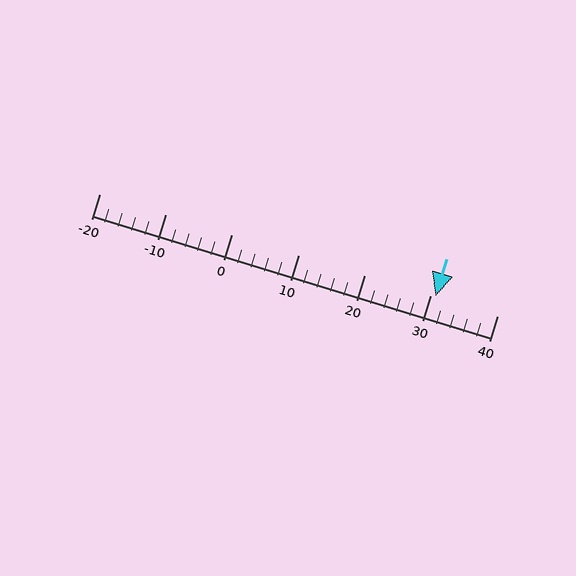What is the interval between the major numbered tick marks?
The major tick marks are spaced 10 units apart.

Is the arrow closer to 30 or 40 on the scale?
The arrow is closer to 30.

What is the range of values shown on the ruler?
The ruler shows values from -20 to 40.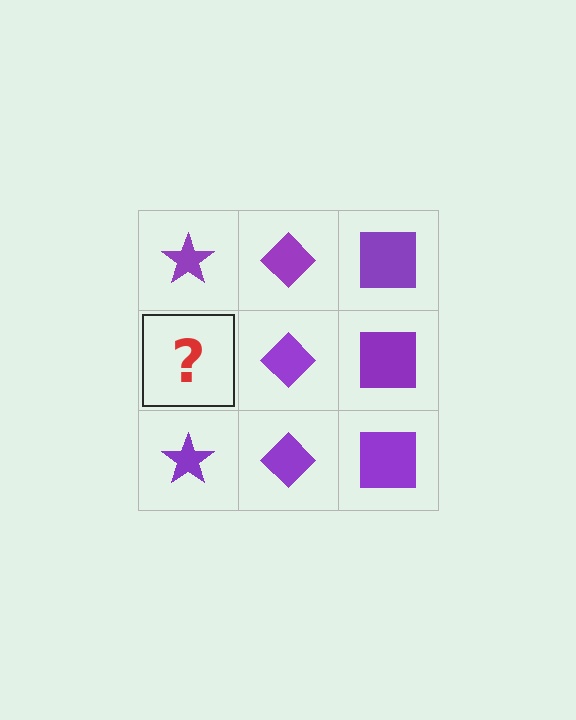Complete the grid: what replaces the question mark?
The question mark should be replaced with a purple star.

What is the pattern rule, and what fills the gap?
The rule is that each column has a consistent shape. The gap should be filled with a purple star.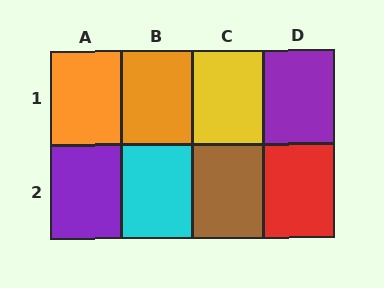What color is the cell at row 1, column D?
Purple.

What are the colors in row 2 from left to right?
Purple, cyan, brown, red.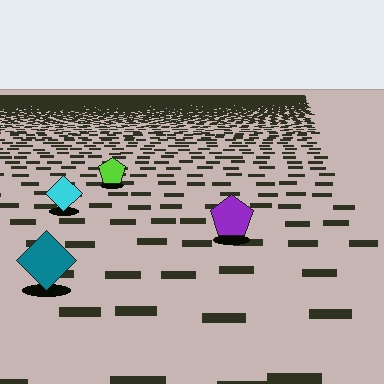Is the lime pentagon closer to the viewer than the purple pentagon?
No. The purple pentagon is closer — you can tell from the texture gradient: the ground texture is coarser near it.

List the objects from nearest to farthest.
From nearest to farthest: the teal diamond, the purple pentagon, the cyan diamond, the lime pentagon.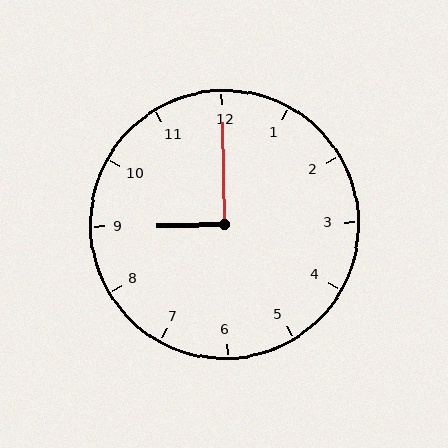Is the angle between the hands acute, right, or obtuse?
It is right.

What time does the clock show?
9:00.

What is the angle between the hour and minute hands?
Approximately 90 degrees.